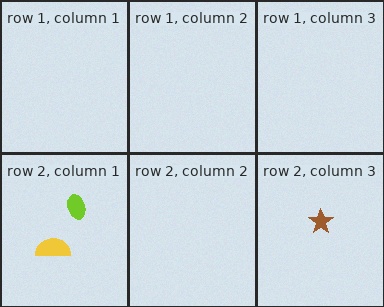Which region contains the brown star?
The row 2, column 3 region.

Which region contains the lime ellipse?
The row 2, column 1 region.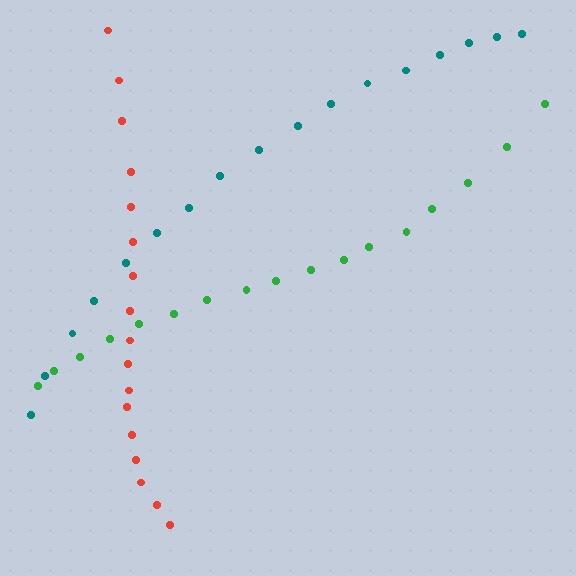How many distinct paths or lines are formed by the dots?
There are 3 distinct paths.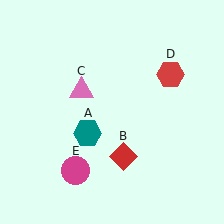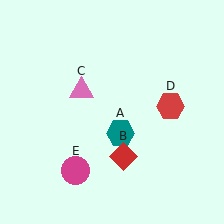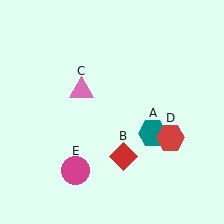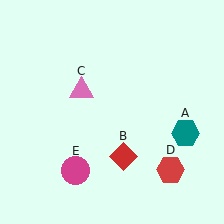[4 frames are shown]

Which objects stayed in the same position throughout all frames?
Red diamond (object B) and pink triangle (object C) and magenta circle (object E) remained stationary.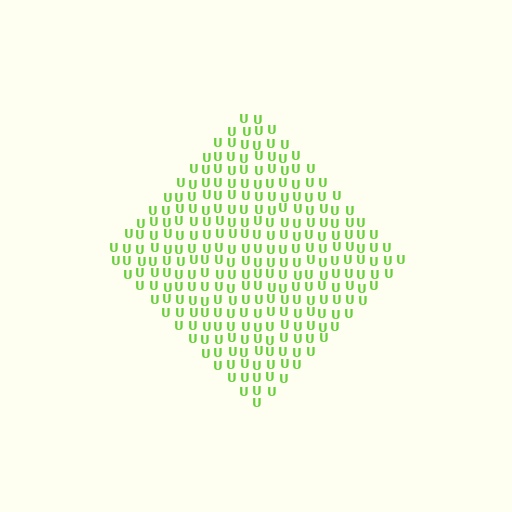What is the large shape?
The large shape is a diamond.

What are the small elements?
The small elements are letter U's.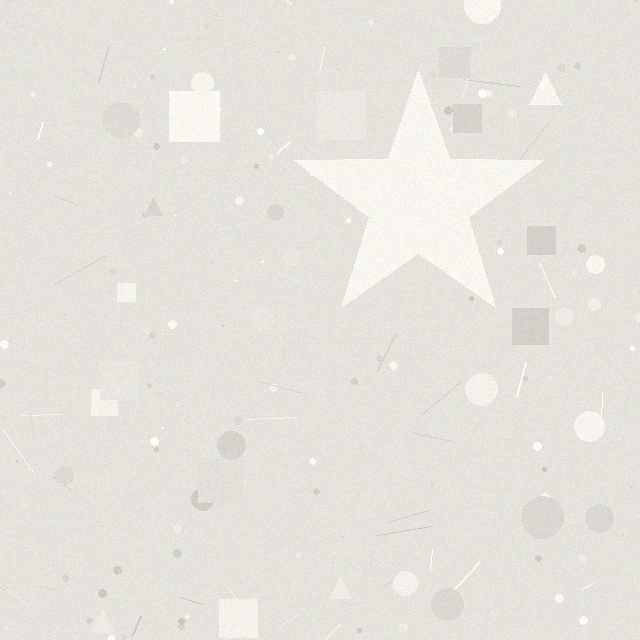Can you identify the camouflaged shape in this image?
The camouflaged shape is a star.